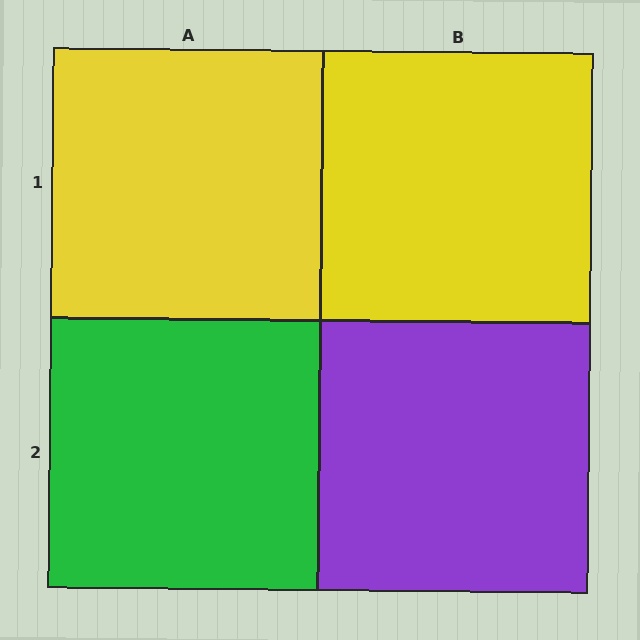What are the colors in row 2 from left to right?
Green, purple.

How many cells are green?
1 cell is green.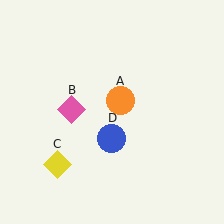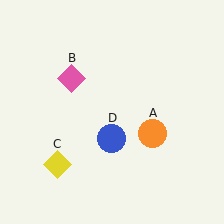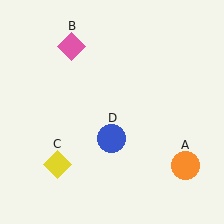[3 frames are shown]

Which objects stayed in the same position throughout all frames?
Yellow diamond (object C) and blue circle (object D) remained stationary.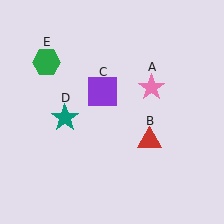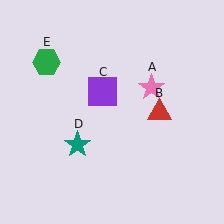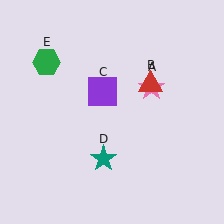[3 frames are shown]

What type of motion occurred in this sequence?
The red triangle (object B), teal star (object D) rotated counterclockwise around the center of the scene.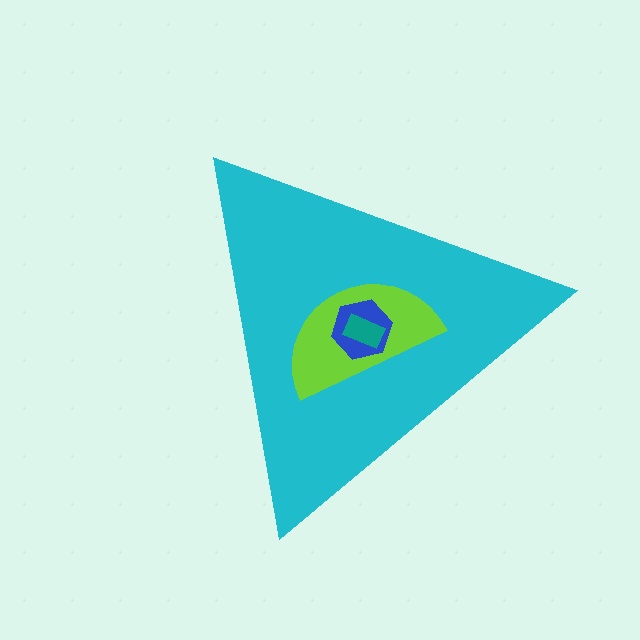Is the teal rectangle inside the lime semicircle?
Yes.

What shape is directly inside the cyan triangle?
The lime semicircle.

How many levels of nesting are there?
4.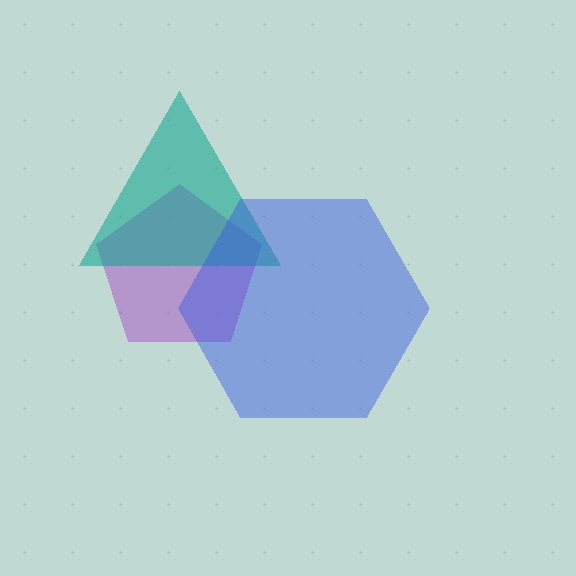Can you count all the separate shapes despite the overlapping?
Yes, there are 3 separate shapes.